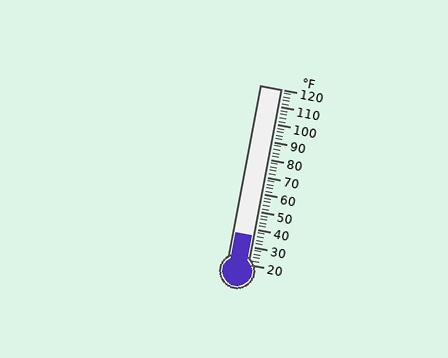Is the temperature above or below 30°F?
The temperature is above 30°F.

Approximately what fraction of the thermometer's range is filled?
The thermometer is filled to approximately 15% of its range.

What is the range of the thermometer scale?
The thermometer scale ranges from 20°F to 120°F.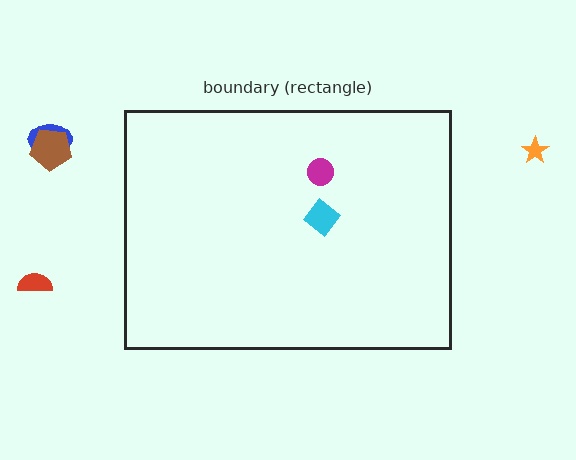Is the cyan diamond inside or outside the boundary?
Inside.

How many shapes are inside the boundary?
2 inside, 4 outside.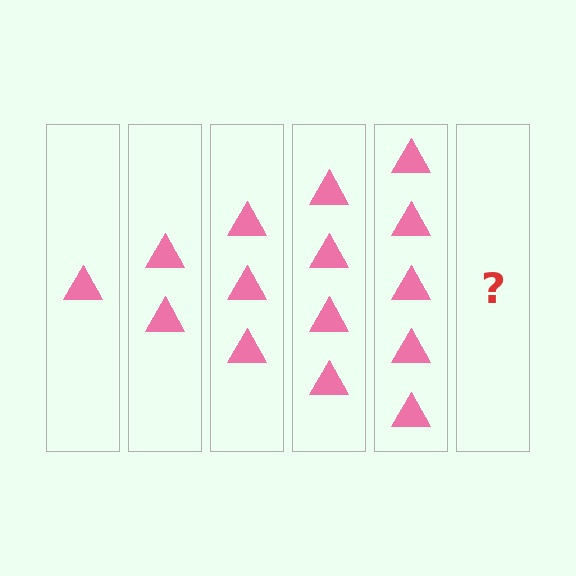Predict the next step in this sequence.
The next step is 6 triangles.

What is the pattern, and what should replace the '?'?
The pattern is that each step adds one more triangle. The '?' should be 6 triangles.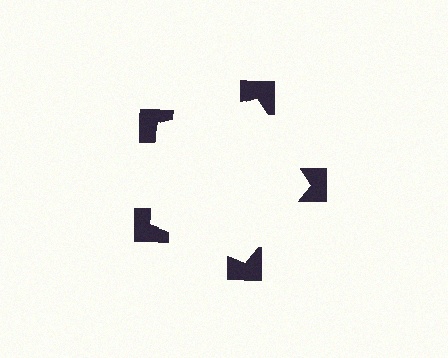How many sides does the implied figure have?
5 sides.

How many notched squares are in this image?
There are 5 — one at each vertex of the illusory pentagon.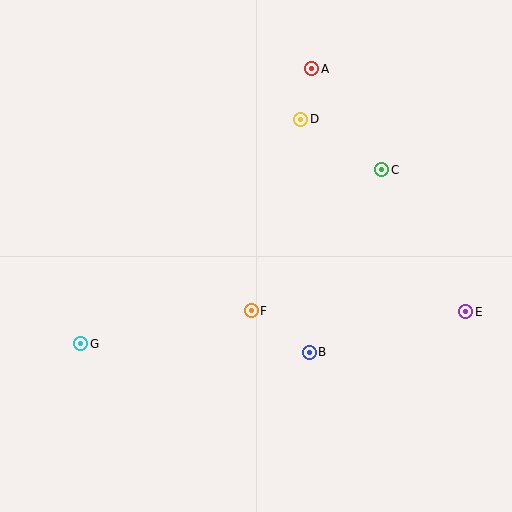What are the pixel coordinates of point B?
Point B is at (309, 352).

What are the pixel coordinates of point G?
Point G is at (81, 344).